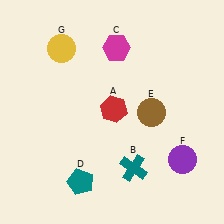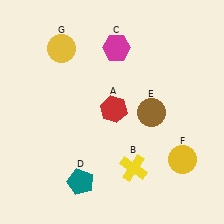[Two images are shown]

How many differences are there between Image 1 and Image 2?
There are 2 differences between the two images.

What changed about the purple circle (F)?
In Image 1, F is purple. In Image 2, it changed to yellow.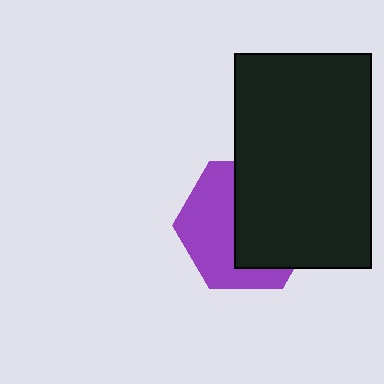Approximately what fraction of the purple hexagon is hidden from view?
Roughly 53% of the purple hexagon is hidden behind the black rectangle.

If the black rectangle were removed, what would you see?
You would see the complete purple hexagon.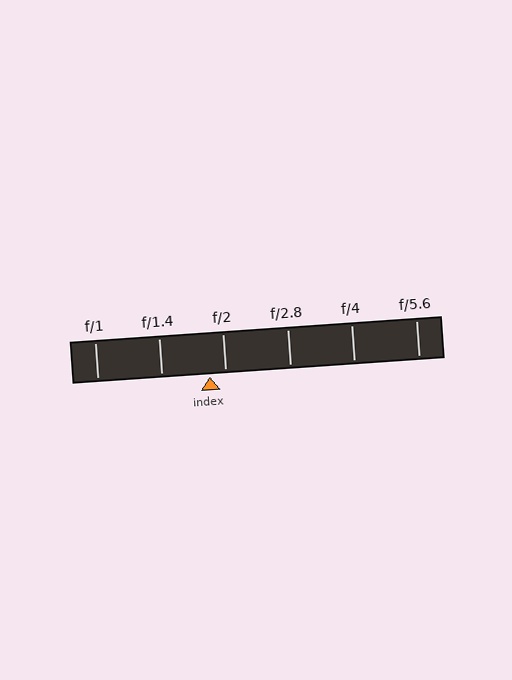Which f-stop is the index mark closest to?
The index mark is closest to f/2.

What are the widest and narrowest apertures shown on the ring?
The widest aperture shown is f/1 and the narrowest is f/5.6.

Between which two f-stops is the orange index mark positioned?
The index mark is between f/1.4 and f/2.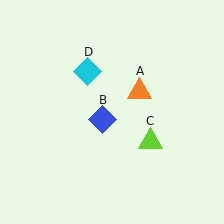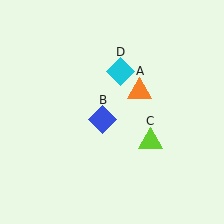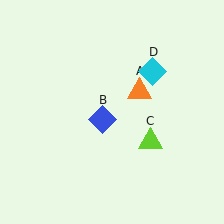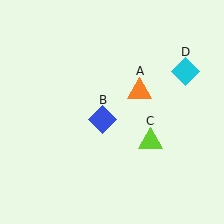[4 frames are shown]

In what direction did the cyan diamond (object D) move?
The cyan diamond (object D) moved right.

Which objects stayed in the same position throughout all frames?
Orange triangle (object A) and blue diamond (object B) and lime triangle (object C) remained stationary.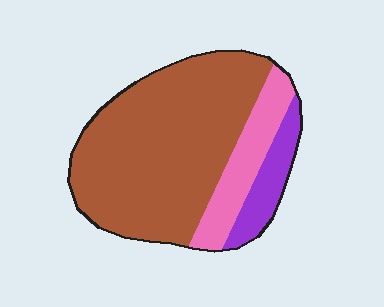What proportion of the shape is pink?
Pink takes up about one sixth (1/6) of the shape.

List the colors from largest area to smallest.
From largest to smallest: brown, pink, purple.